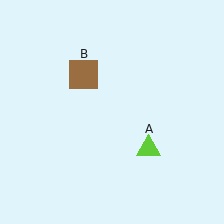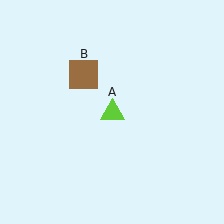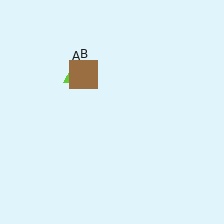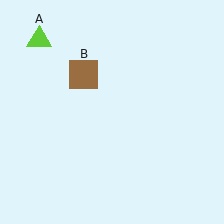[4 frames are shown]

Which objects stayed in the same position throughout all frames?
Brown square (object B) remained stationary.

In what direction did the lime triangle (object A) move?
The lime triangle (object A) moved up and to the left.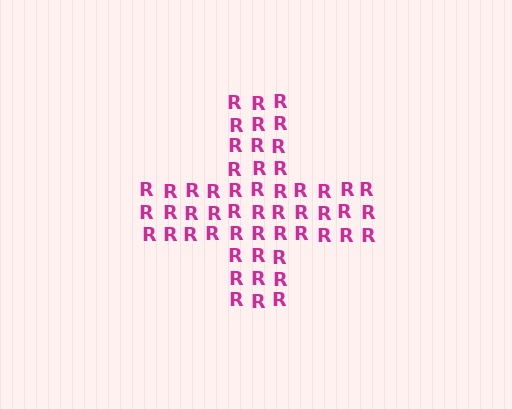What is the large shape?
The large shape is a cross.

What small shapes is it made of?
It is made of small letter R's.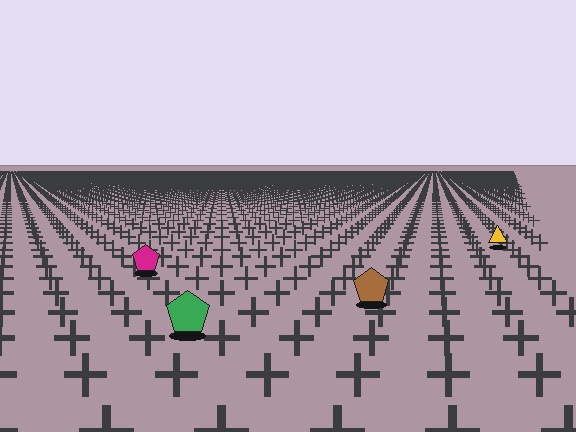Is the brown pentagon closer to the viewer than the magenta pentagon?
Yes. The brown pentagon is closer — you can tell from the texture gradient: the ground texture is coarser near it.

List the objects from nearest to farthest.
From nearest to farthest: the green pentagon, the brown pentagon, the magenta pentagon, the yellow triangle.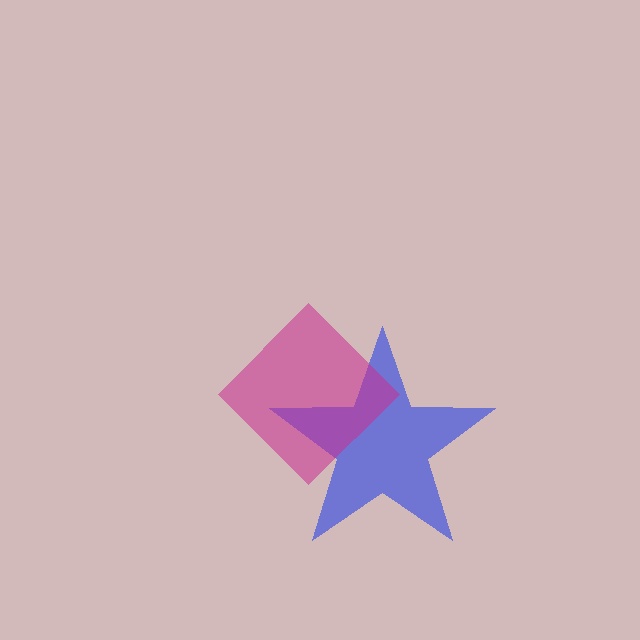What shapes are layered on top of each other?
The layered shapes are: a blue star, a magenta diamond.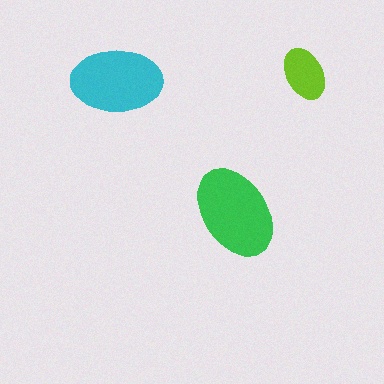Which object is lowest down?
The green ellipse is bottommost.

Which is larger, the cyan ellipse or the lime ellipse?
The cyan one.